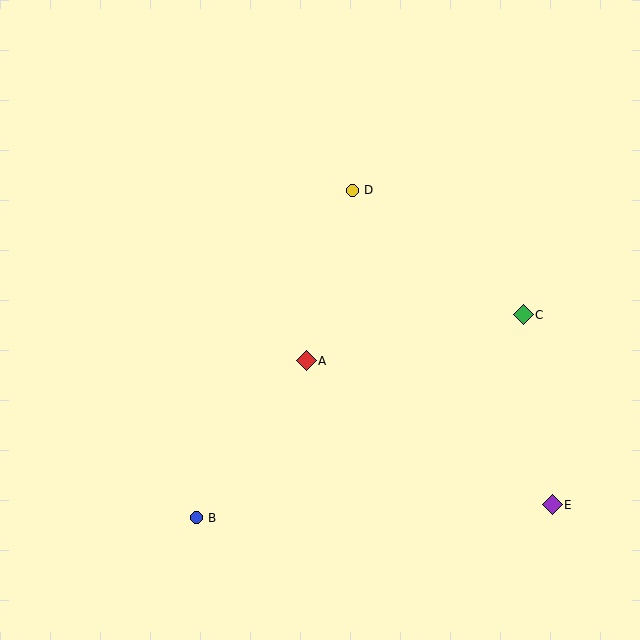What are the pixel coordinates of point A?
Point A is at (306, 361).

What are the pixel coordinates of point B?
Point B is at (196, 518).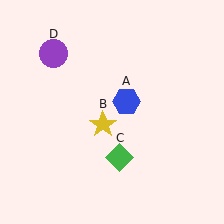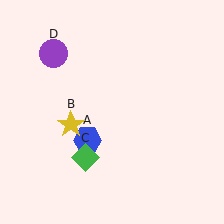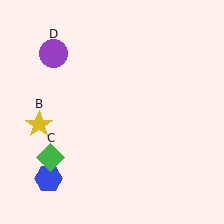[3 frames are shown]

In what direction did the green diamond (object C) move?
The green diamond (object C) moved left.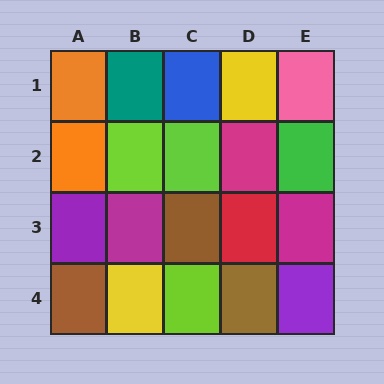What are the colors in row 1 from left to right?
Orange, teal, blue, yellow, pink.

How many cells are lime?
3 cells are lime.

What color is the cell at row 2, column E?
Green.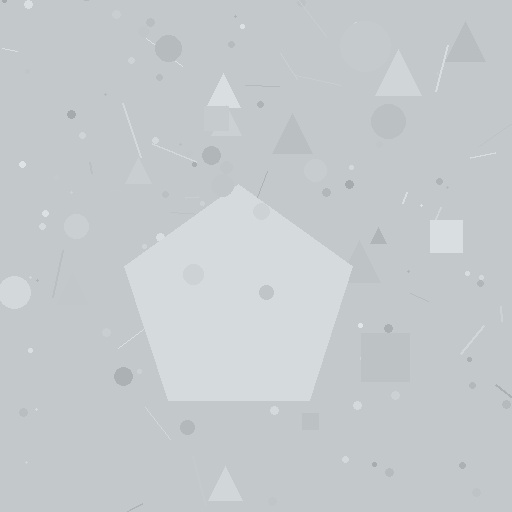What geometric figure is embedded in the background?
A pentagon is embedded in the background.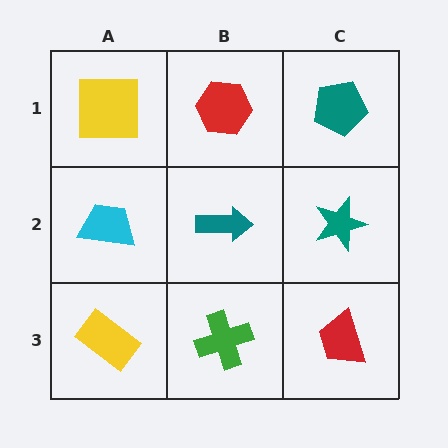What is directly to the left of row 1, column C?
A red hexagon.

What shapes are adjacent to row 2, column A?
A yellow square (row 1, column A), a yellow rectangle (row 3, column A), a teal arrow (row 2, column B).